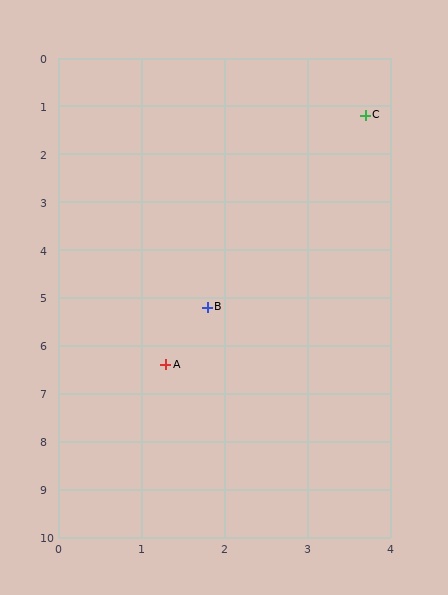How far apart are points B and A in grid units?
Points B and A are about 1.3 grid units apart.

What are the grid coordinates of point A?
Point A is at approximately (1.3, 6.4).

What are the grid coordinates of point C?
Point C is at approximately (3.7, 1.2).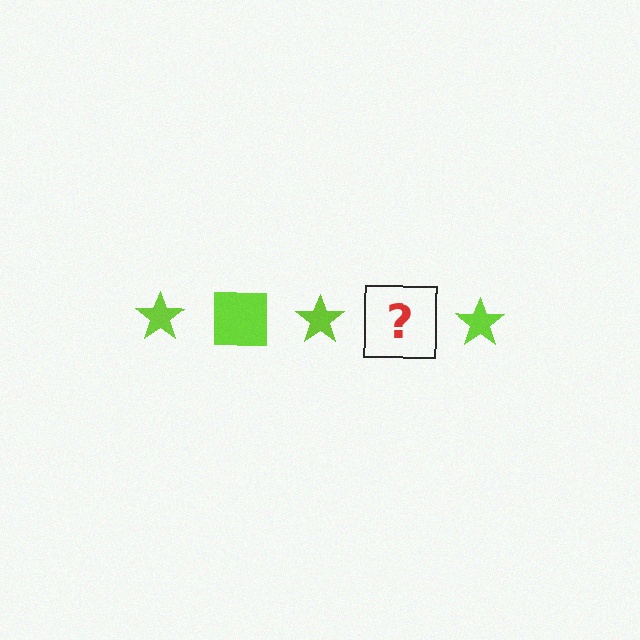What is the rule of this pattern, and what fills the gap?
The rule is that the pattern cycles through star, square shapes in lime. The gap should be filled with a lime square.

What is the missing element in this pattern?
The missing element is a lime square.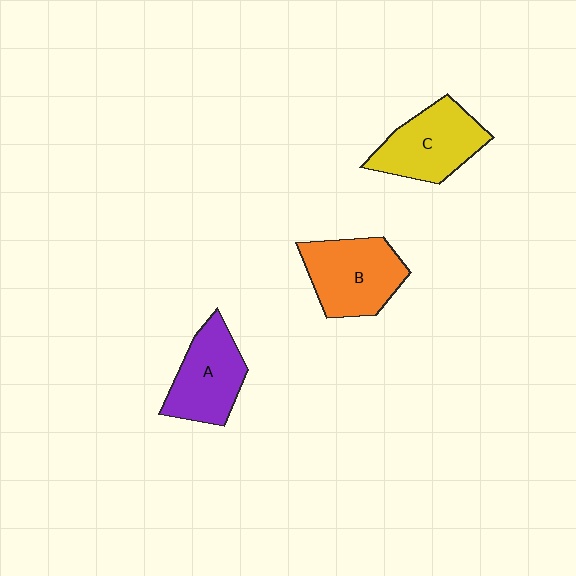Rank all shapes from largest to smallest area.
From largest to smallest: B (orange), C (yellow), A (purple).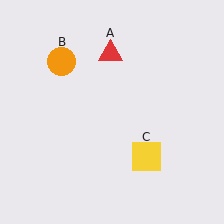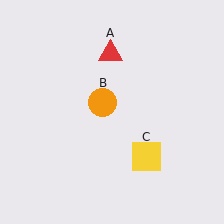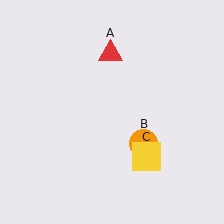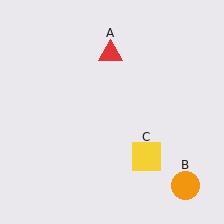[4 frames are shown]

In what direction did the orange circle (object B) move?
The orange circle (object B) moved down and to the right.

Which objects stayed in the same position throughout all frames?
Red triangle (object A) and yellow square (object C) remained stationary.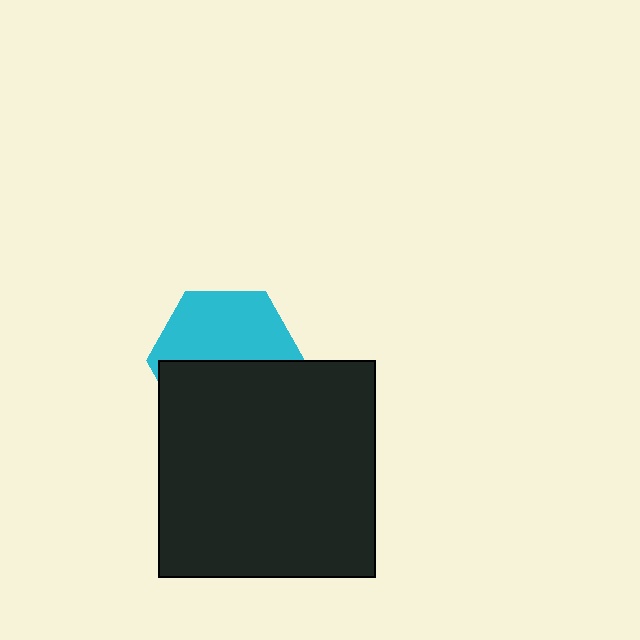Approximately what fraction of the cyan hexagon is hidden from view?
Roughly 50% of the cyan hexagon is hidden behind the black square.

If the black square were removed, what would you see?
You would see the complete cyan hexagon.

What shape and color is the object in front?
The object in front is a black square.